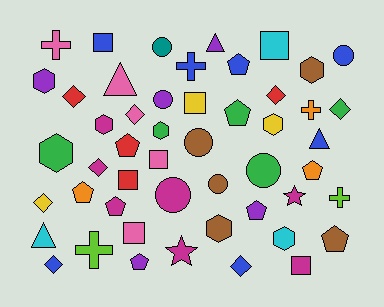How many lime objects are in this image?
There are 2 lime objects.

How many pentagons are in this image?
There are 9 pentagons.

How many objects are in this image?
There are 50 objects.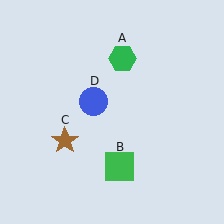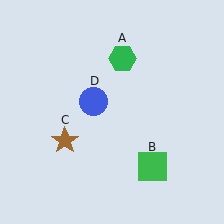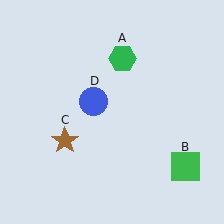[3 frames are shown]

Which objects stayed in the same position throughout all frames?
Green hexagon (object A) and brown star (object C) and blue circle (object D) remained stationary.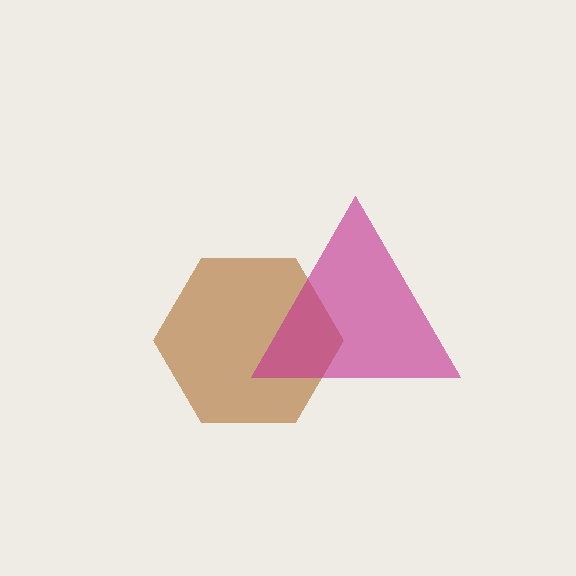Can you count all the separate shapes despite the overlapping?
Yes, there are 2 separate shapes.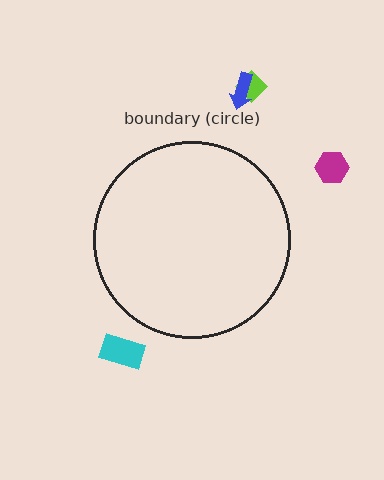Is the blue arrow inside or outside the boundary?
Outside.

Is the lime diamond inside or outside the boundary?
Outside.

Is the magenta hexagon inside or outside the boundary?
Outside.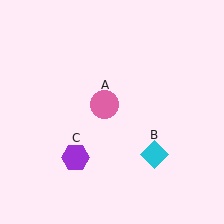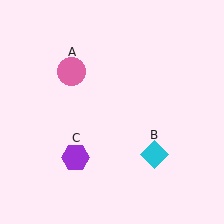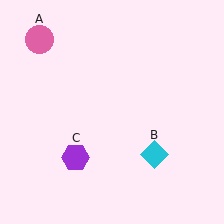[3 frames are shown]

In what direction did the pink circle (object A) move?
The pink circle (object A) moved up and to the left.